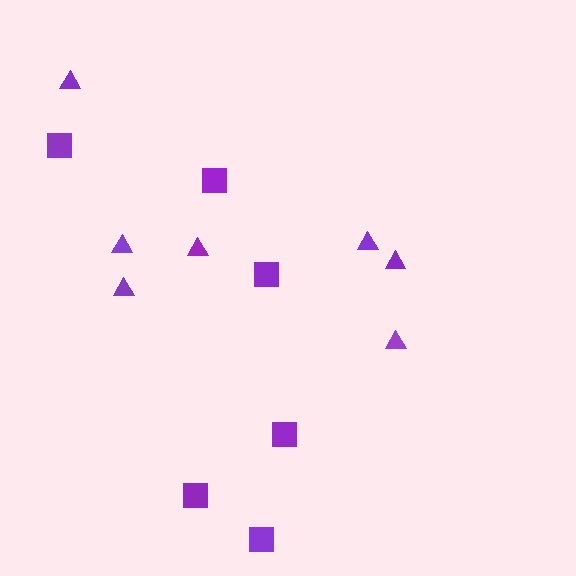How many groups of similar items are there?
There are 2 groups: one group of squares (6) and one group of triangles (7).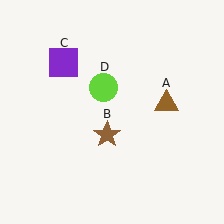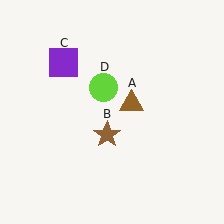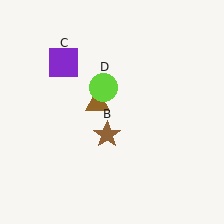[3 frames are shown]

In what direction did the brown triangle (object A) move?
The brown triangle (object A) moved left.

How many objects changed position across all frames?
1 object changed position: brown triangle (object A).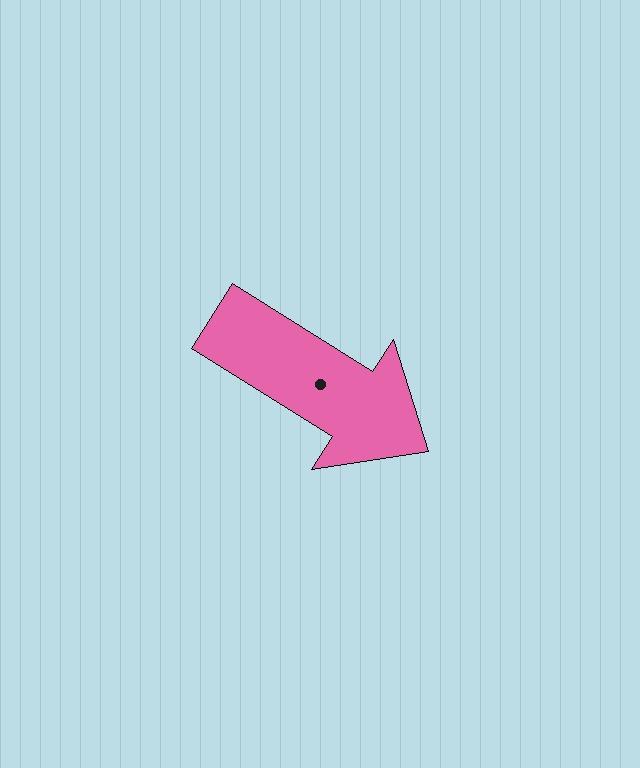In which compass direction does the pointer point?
Southeast.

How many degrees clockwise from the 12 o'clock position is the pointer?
Approximately 122 degrees.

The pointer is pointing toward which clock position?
Roughly 4 o'clock.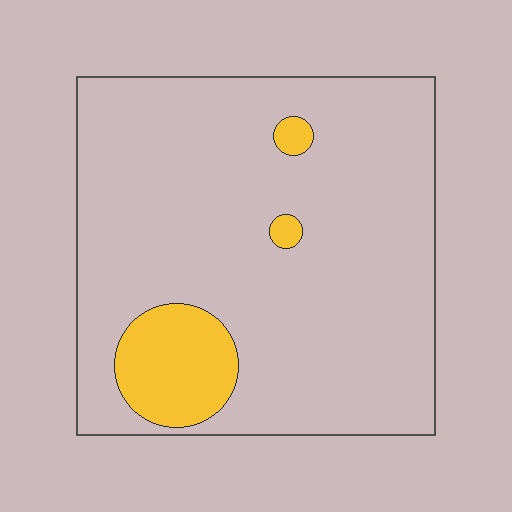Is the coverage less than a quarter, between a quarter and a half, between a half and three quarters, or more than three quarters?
Less than a quarter.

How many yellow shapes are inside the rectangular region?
3.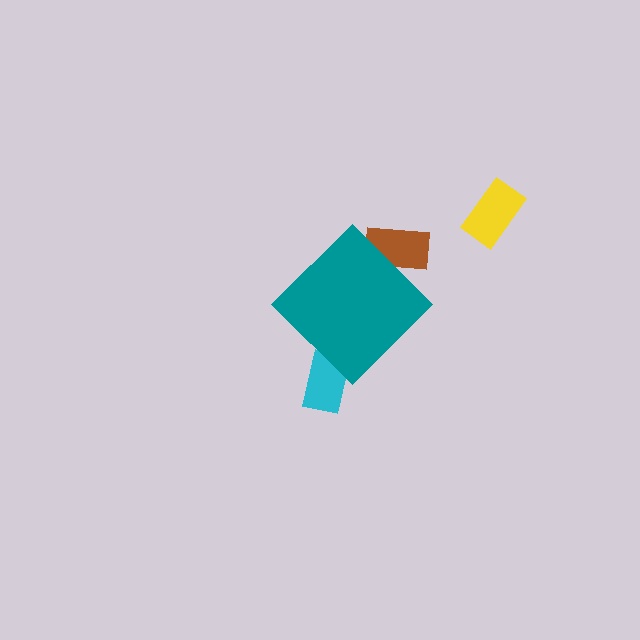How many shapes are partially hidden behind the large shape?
2 shapes are partially hidden.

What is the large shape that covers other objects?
A teal diamond.